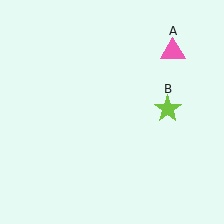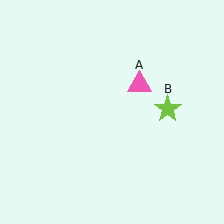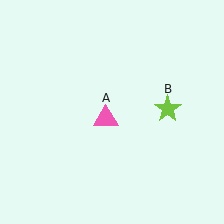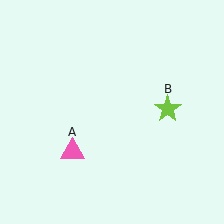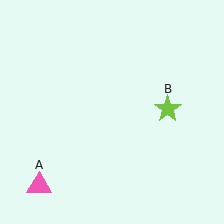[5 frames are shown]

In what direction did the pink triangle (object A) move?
The pink triangle (object A) moved down and to the left.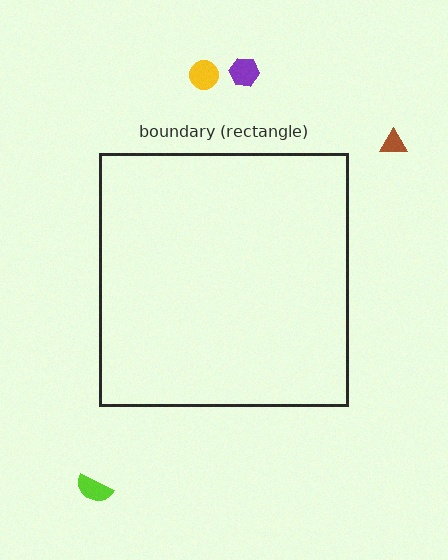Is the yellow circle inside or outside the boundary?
Outside.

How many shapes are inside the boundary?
0 inside, 4 outside.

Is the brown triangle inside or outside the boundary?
Outside.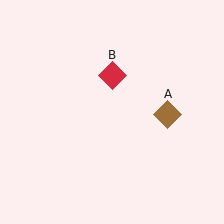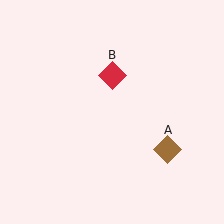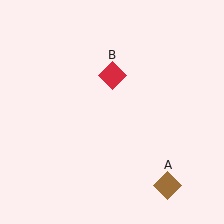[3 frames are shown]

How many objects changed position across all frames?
1 object changed position: brown diamond (object A).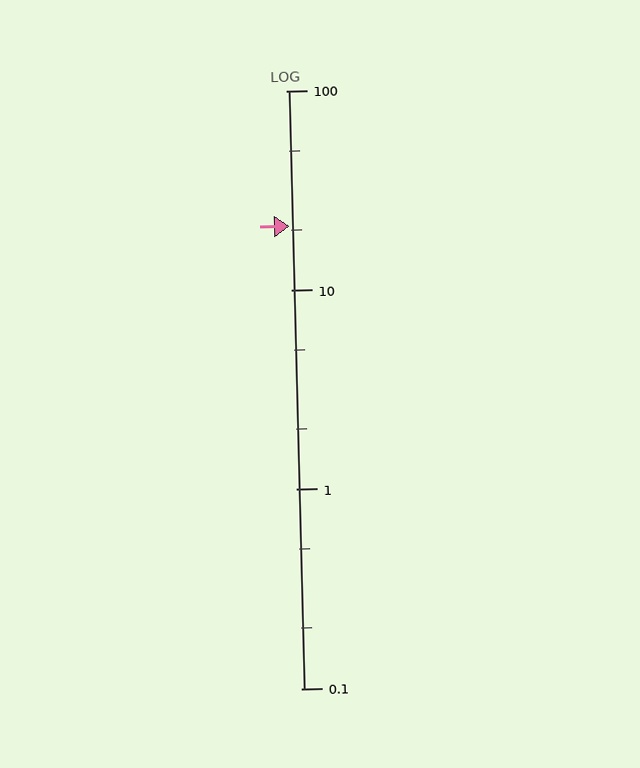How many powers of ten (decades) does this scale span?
The scale spans 3 decades, from 0.1 to 100.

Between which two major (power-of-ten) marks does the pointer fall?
The pointer is between 10 and 100.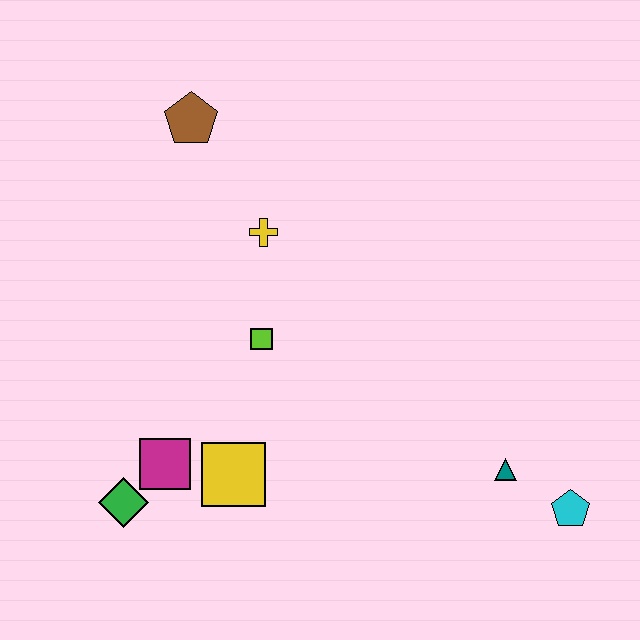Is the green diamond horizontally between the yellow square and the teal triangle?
No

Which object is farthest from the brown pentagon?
The cyan pentagon is farthest from the brown pentagon.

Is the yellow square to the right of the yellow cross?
No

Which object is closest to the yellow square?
The magenta square is closest to the yellow square.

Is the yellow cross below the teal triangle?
No